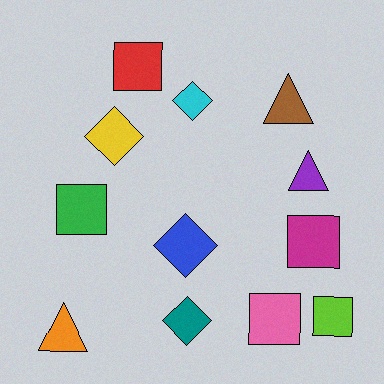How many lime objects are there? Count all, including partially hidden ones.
There is 1 lime object.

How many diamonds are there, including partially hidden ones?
There are 4 diamonds.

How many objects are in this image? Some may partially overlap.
There are 12 objects.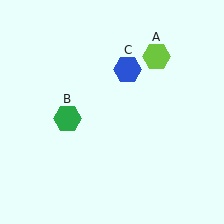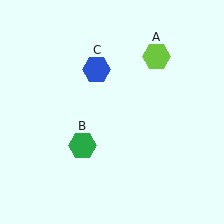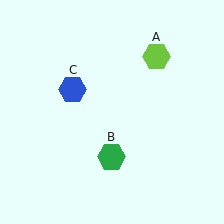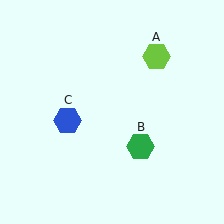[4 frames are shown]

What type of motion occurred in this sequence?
The green hexagon (object B), blue hexagon (object C) rotated counterclockwise around the center of the scene.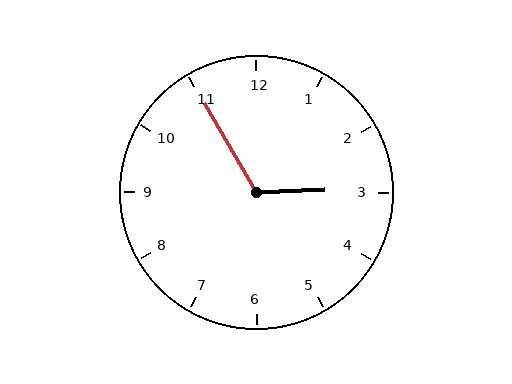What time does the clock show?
2:55.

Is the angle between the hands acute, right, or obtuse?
It is obtuse.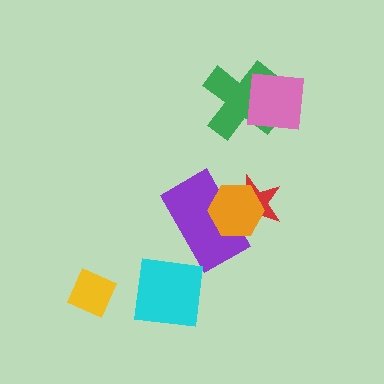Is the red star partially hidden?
Yes, it is partially covered by another shape.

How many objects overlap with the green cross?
1 object overlaps with the green cross.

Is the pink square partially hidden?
No, no other shape covers it.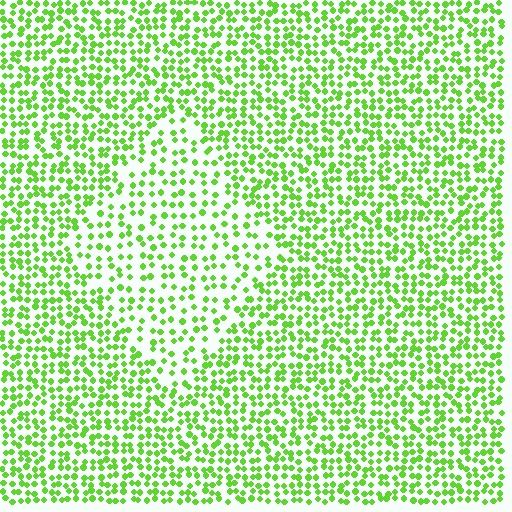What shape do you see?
I see a diamond.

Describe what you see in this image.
The image contains small lime elements arranged at two different densities. A diamond-shaped region is visible where the elements are less densely packed than the surrounding area.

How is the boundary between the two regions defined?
The boundary is defined by a change in element density (approximately 1.7x ratio). All elements are the same color, size, and shape.